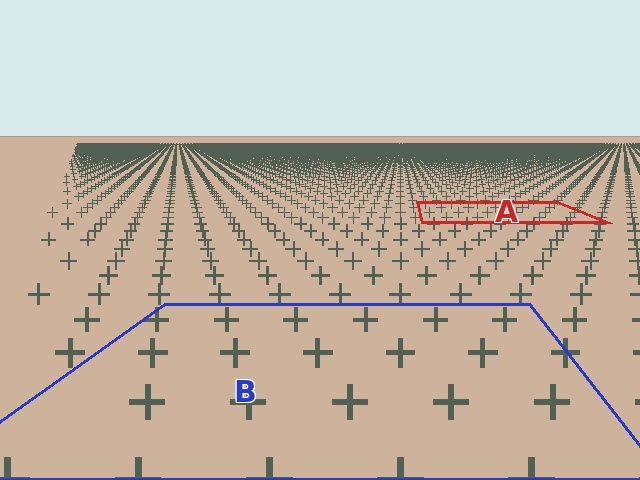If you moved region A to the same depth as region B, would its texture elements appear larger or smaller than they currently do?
They would appear larger. At a closer depth, the same texture elements are projected at a bigger on-screen size.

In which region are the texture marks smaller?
The texture marks are smaller in region A, because it is farther away.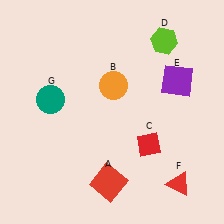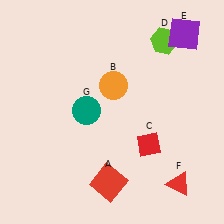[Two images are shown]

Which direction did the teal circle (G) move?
The teal circle (G) moved right.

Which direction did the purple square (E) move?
The purple square (E) moved up.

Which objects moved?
The objects that moved are: the purple square (E), the teal circle (G).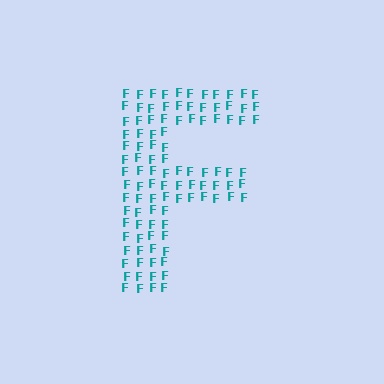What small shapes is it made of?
It is made of small letter F's.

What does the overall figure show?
The overall figure shows the letter F.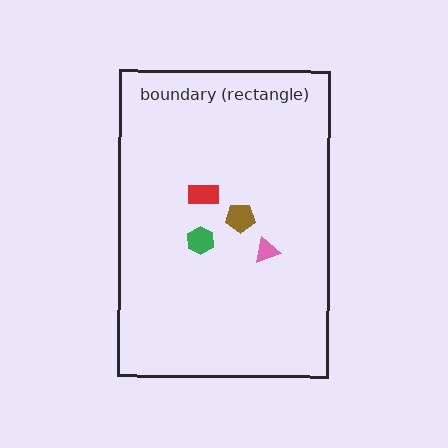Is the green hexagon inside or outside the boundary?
Inside.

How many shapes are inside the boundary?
4 inside, 0 outside.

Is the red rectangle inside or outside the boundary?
Inside.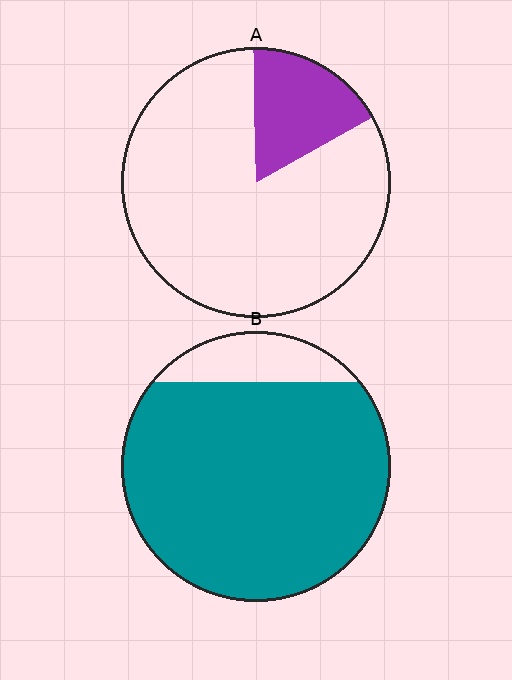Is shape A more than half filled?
No.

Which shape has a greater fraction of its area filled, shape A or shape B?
Shape B.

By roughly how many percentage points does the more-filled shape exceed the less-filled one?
By roughly 70 percentage points (B over A).